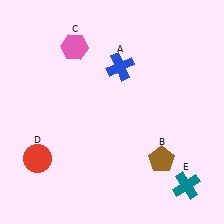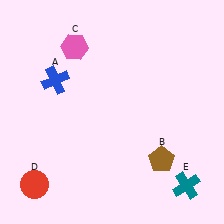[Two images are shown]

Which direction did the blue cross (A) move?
The blue cross (A) moved left.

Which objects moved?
The objects that moved are: the blue cross (A), the red circle (D).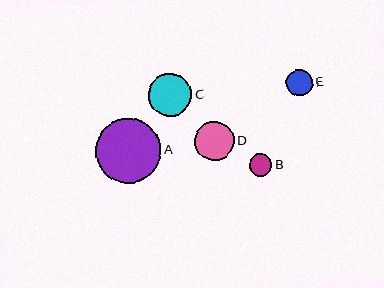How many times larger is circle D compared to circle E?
Circle D is approximately 1.5 times the size of circle E.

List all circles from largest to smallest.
From largest to smallest: A, C, D, E, B.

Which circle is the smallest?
Circle B is the smallest with a size of approximately 22 pixels.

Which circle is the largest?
Circle A is the largest with a size of approximately 65 pixels.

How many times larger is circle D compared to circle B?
Circle D is approximately 1.8 times the size of circle B.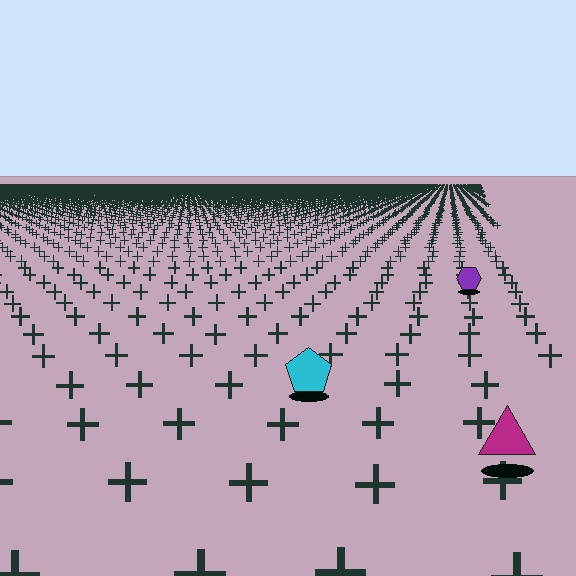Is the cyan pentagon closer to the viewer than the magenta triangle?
No. The magenta triangle is closer — you can tell from the texture gradient: the ground texture is coarser near it.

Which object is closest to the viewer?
The magenta triangle is closest. The texture marks near it are larger and more spread out.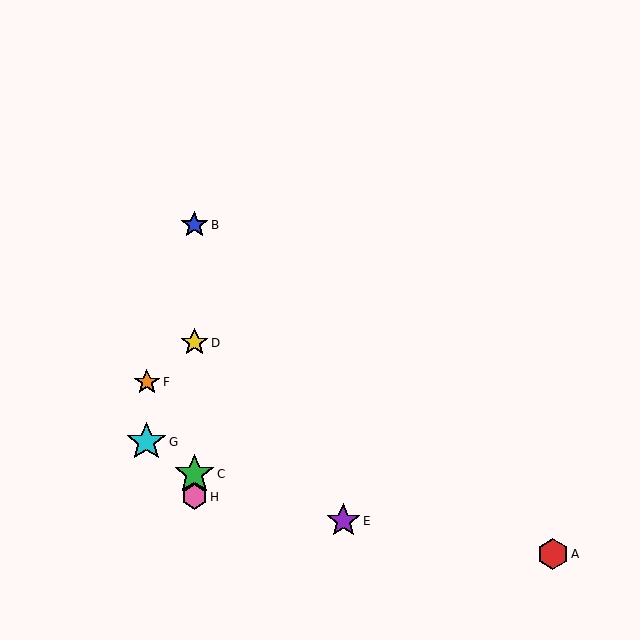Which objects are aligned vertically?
Objects B, C, D, H are aligned vertically.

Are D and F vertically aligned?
No, D is at x≈194 and F is at x≈147.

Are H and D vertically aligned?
Yes, both are at x≈194.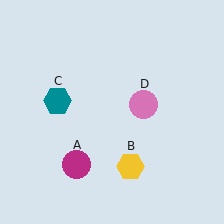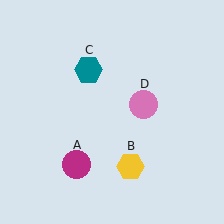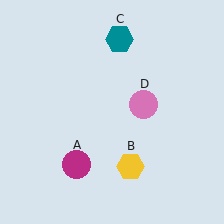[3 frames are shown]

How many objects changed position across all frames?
1 object changed position: teal hexagon (object C).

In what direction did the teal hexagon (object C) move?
The teal hexagon (object C) moved up and to the right.